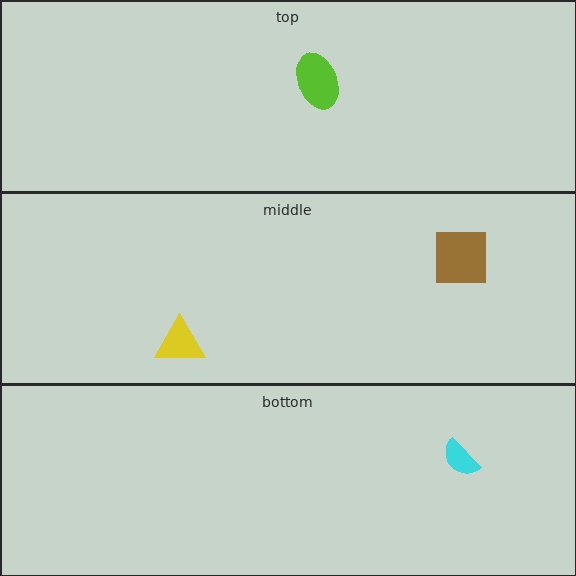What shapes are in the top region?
The lime ellipse.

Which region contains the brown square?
The middle region.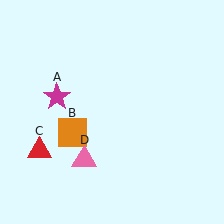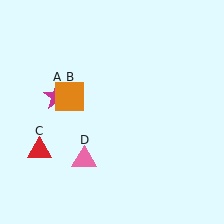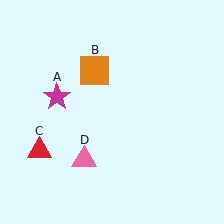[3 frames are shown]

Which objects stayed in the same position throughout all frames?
Magenta star (object A) and red triangle (object C) and pink triangle (object D) remained stationary.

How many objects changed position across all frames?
1 object changed position: orange square (object B).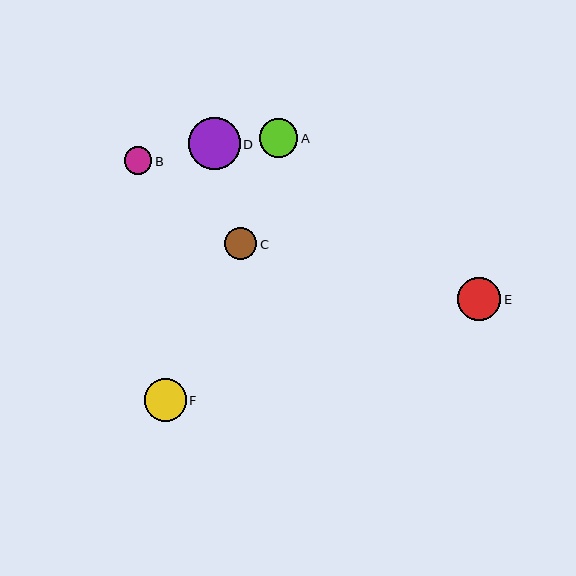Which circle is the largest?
Circle D is the largest with a size of approximately 52 pixels.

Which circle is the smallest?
Circle B is the smallest with a size of approximately 27 pixels.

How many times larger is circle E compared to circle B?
Circle E is approximately 1.6 times the size of circle B.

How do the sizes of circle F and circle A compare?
Circle F and circle A are approximately the same size.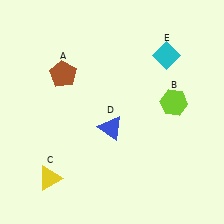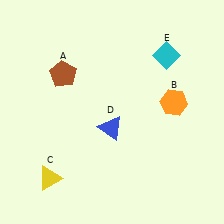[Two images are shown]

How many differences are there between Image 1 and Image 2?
There is 1 difference between the two images.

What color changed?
The hexagon (B) changed from lime in Image 1 to orange in Image 2.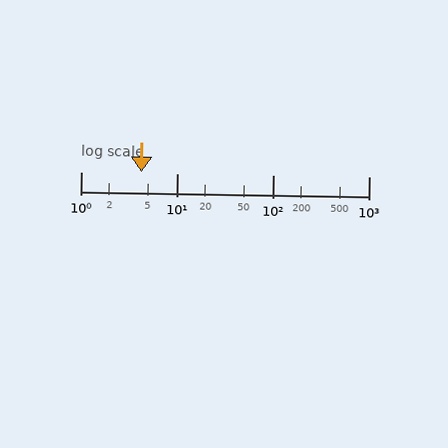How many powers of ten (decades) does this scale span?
The scale spans 3 decades, from 1 to 1000.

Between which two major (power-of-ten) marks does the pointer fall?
The pointer is between 1 and 10.